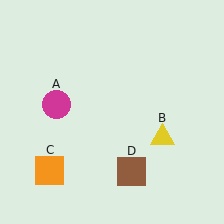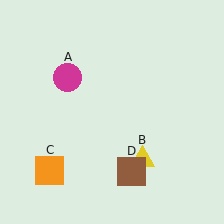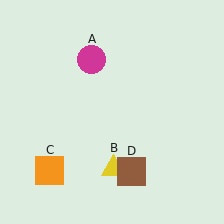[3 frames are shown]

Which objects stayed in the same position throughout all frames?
Orange square (object C) and brown square (object D) remained stationary.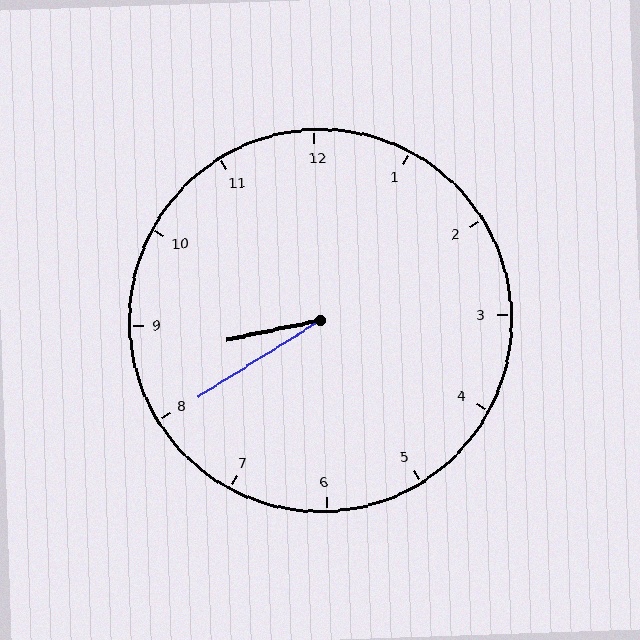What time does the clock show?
8:40.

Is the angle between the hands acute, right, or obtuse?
It is acute.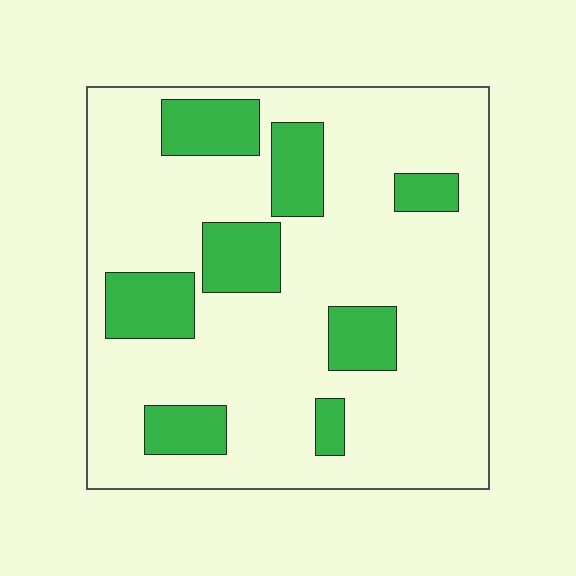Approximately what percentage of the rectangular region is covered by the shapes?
Approximately 20%.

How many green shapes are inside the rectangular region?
8.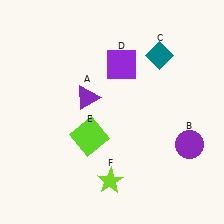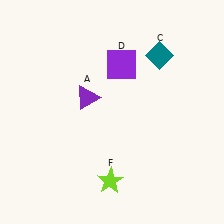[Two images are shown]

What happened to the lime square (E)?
The lime square (E) was removed in Image 2. It was in the bottom-left area of Image 1.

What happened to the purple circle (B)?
The purple circle (B) was removed in Image 2. It was in the bottom-right area of Image 1.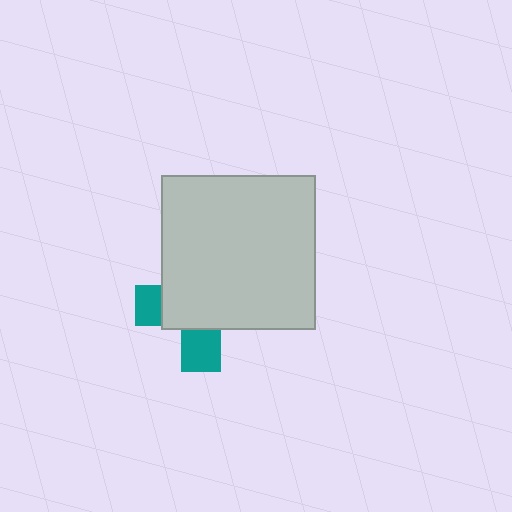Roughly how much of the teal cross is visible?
A small part of it is visible (roughly 30%).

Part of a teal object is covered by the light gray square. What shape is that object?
It is a cross.